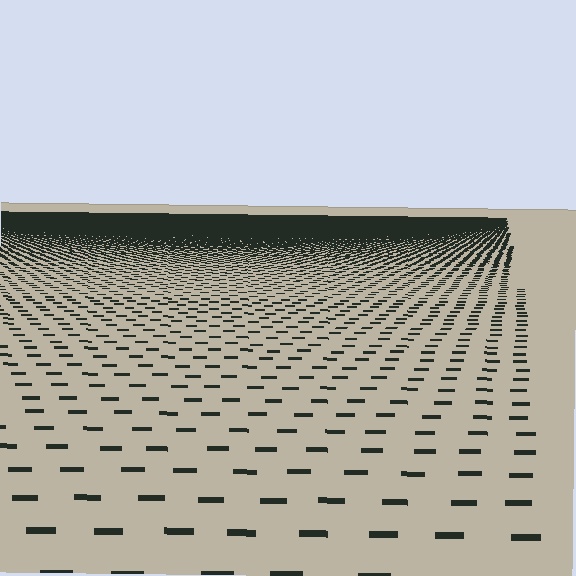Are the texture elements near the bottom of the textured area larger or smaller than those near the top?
Larger. Near the bottom, elements are closer to the viewer and appear at a bigger on-screen size.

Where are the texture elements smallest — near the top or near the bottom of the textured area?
Near the top.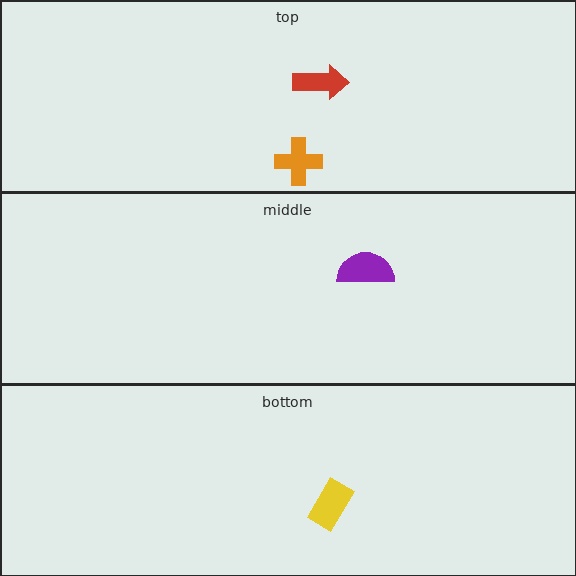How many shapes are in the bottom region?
1.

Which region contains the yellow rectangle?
The bottom region.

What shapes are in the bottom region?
The yellow rectangle.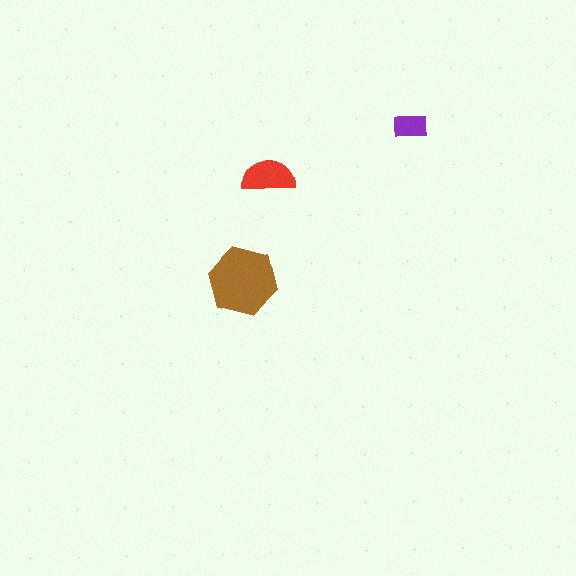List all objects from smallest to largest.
The purple rectangle, the red semicircle, the brown hexagon.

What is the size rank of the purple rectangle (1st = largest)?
3rd.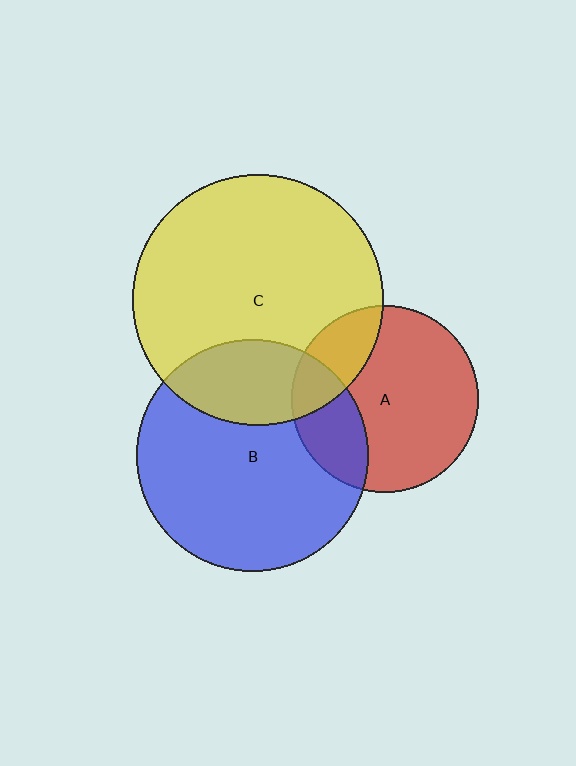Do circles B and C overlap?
Yes.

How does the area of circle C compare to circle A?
Approximately 1.8 times.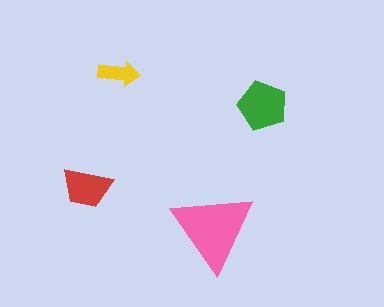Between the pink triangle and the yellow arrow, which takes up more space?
The pink triangle.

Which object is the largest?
The pink triangle.